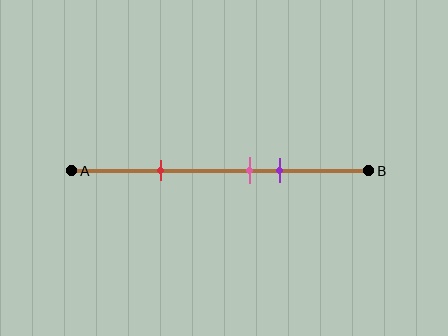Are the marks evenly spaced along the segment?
No, the marks are not evenly spaced.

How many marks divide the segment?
There are 3 marks dividing the segment.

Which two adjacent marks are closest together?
The pink and purple marks are the closest adjacent pair.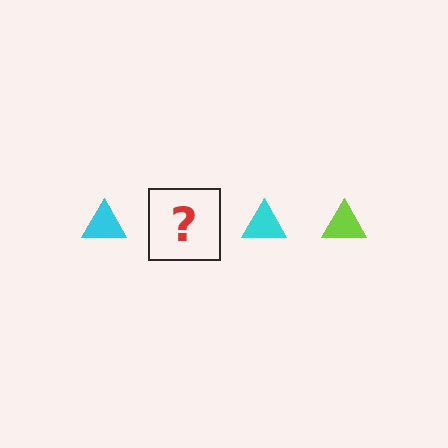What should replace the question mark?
The question mark should be replaced with a lime triangle.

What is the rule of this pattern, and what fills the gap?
The rule is that the pattern cycles through cyan, lime triangles. The gap should be filled with a lime triangle.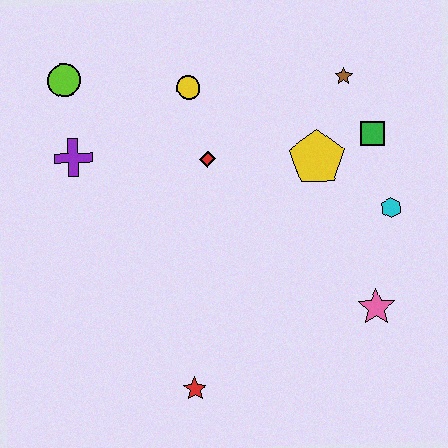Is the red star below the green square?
Yes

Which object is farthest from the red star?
The brown star is farthest from the red star.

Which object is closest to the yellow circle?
The red diamond is closest to the yellow circle.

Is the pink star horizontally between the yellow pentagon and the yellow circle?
No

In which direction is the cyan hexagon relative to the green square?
The cyan hexagon is below the green square.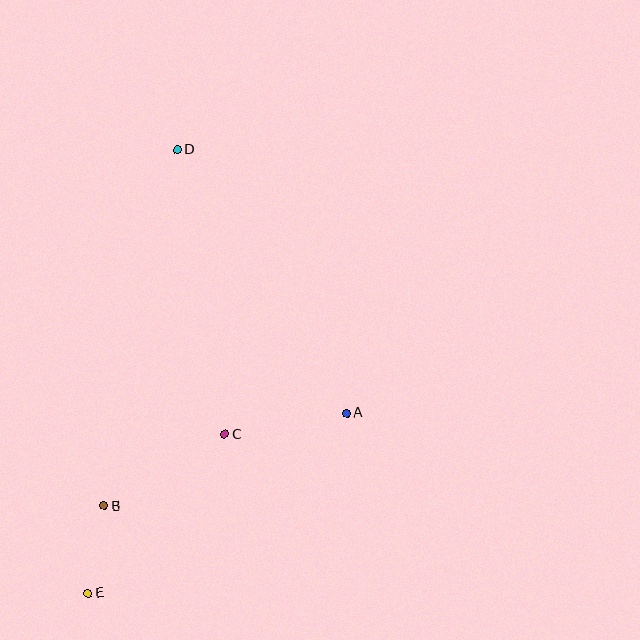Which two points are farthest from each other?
Points D and E are farthest from each other.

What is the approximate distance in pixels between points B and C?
The distance between B and C is approximately 140 pixels.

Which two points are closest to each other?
Points B and E are closest to each other.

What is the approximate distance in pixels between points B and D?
The distance between B and D is approximately 364 pixels.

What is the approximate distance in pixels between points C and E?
The distance between C and E is approximately 210 pixels.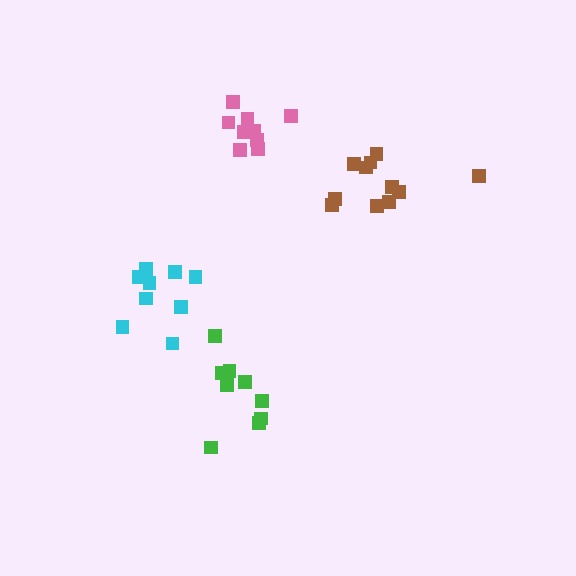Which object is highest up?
The pink cluster is topmost.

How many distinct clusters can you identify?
There are 4 distinct clusters.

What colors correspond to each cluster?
The clusters are colored: brown, cyan, pink, green.